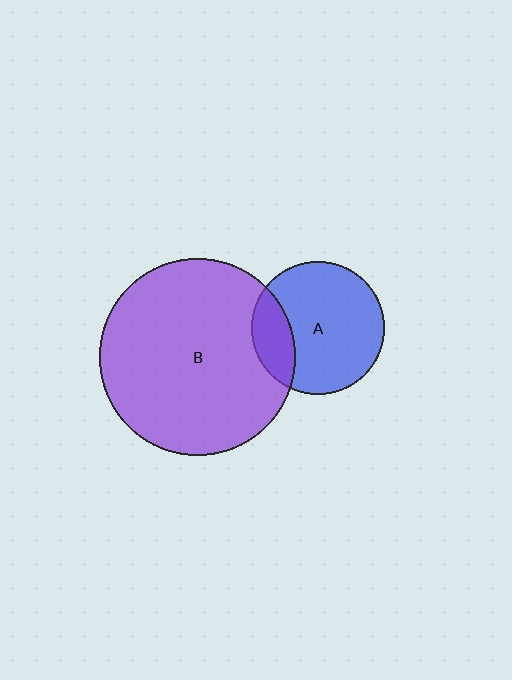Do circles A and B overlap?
Yes.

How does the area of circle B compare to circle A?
Approximately 2.2 times.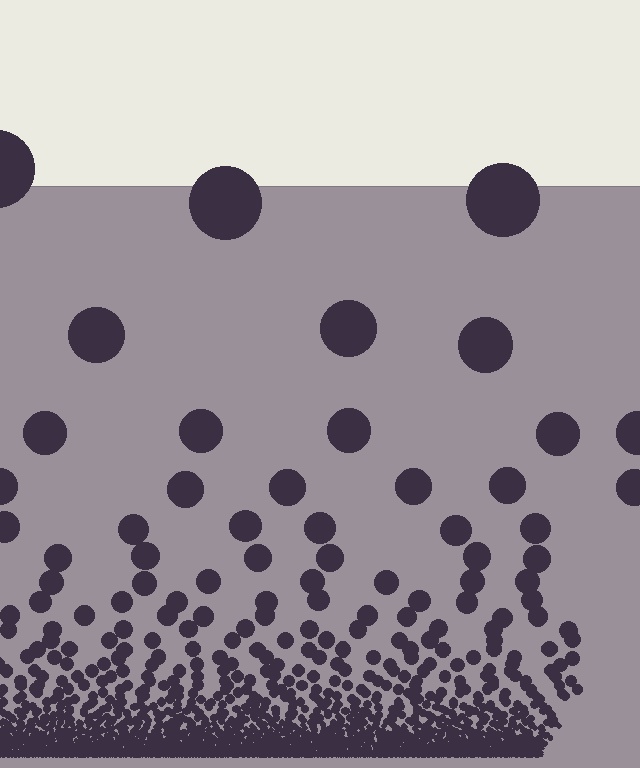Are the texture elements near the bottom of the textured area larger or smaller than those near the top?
Smaller. The gradient is inverted — elements near the bottom are smaller and denser.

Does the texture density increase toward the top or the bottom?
Density increases toward the bottom.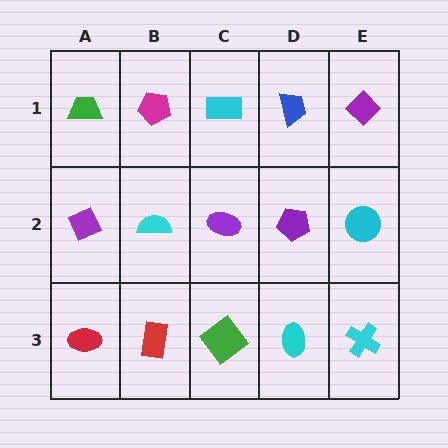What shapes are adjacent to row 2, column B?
A magenta pentagon (row 1, column B), a red rectangle (row 3, column B), a purple diamond (row 2, column A), a purple ellipse (row 2, column C).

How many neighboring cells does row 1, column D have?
3.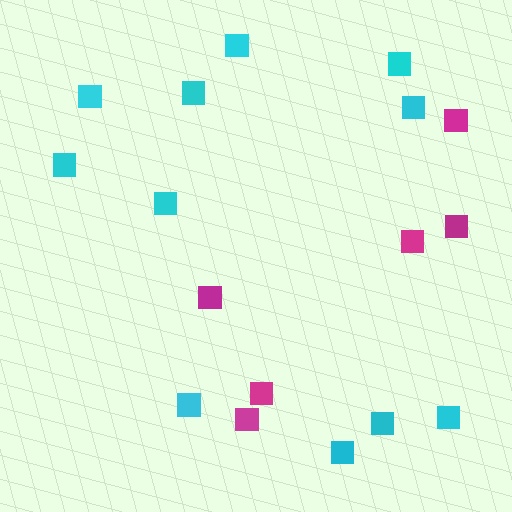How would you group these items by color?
There are 2 groups: one group of cyan squares (11) and one group of magenta squares (6).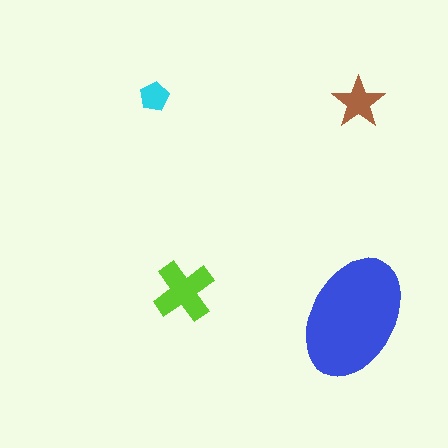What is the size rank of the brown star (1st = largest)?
3rd.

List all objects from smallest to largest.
The cyan pentagon, the brown star, the lime cross, the blue ellipse.